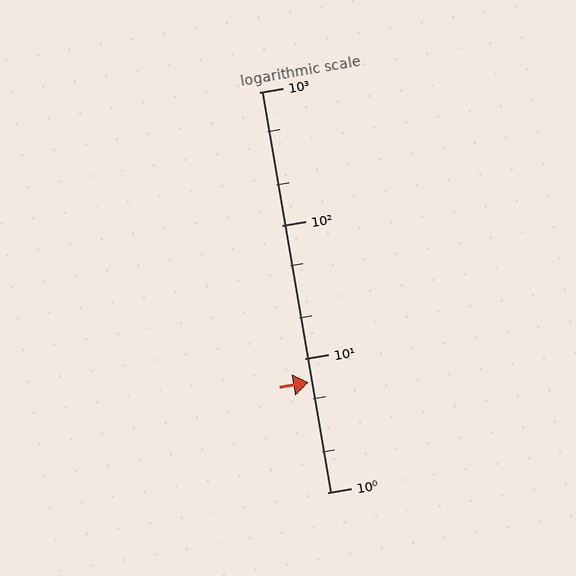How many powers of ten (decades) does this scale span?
The scale spans 3 decades, from 1 to 1000.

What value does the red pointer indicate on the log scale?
The pointer indicates approximately 6.7.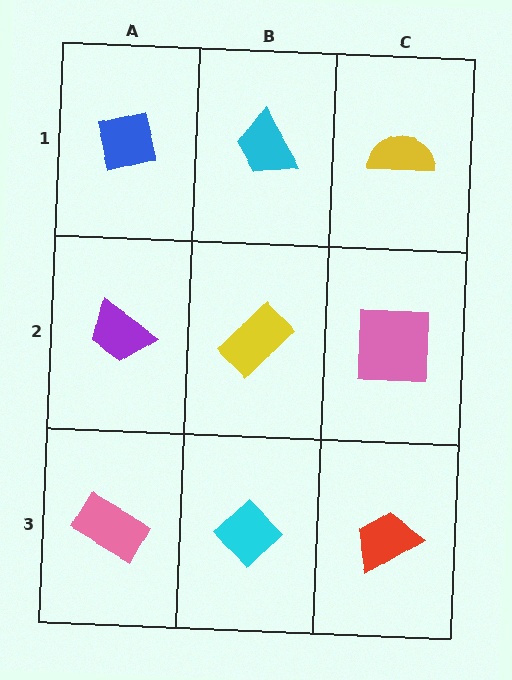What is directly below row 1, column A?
A purple trapezoid.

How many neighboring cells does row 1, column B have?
3.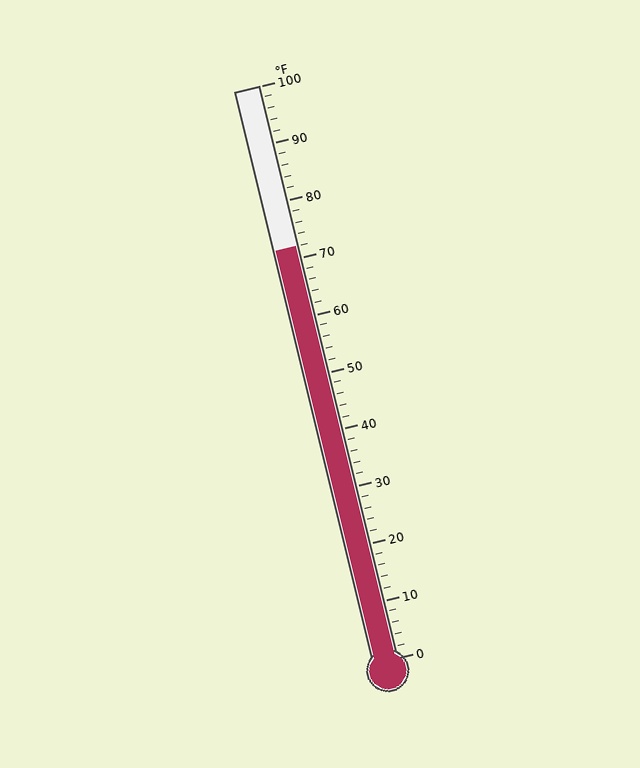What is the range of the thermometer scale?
The thermometer scale ranges from 0°F to 100°F.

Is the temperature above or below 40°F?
The temperature is above 40°F.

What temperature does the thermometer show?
The thermometer shows approximately 72°F.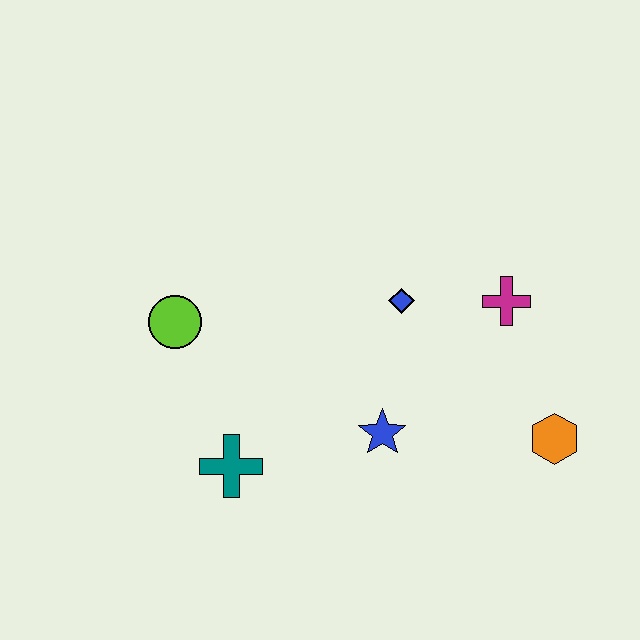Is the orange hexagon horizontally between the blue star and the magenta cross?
No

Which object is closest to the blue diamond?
The magenta cross is closest to the blue diamond.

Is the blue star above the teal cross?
Yes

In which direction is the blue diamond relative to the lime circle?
The blue diamond is to the right of the lime circle.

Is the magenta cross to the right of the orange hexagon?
No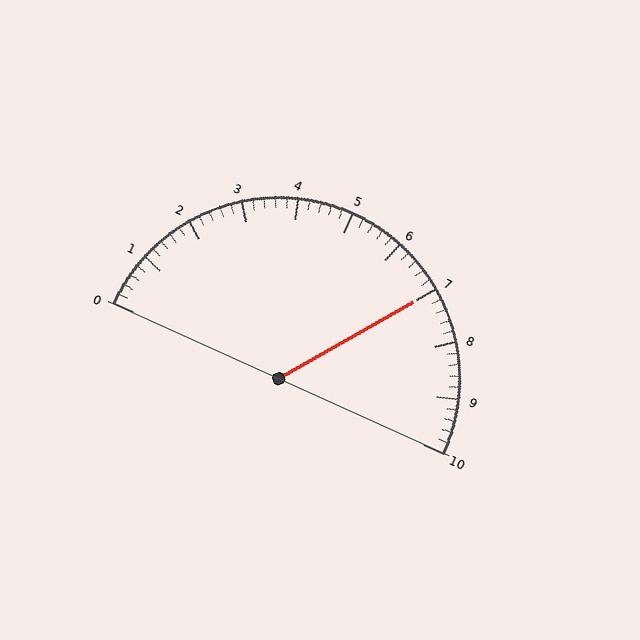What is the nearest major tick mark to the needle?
The nearest major tick mark is 7.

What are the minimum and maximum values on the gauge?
The gauge ranges from 0 to 10.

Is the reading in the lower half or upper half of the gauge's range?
The reading is in the upper half of the range (0 to 10).